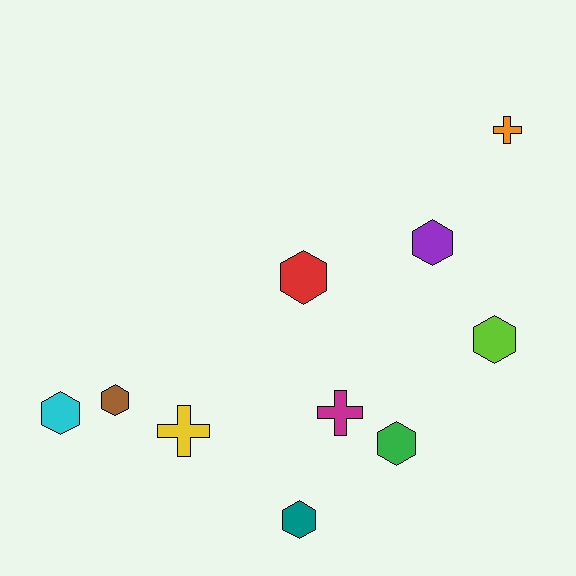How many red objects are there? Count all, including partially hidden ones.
There is 1 red object.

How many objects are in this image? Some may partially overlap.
There are 10 objects.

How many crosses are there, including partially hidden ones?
There are 3 crosses.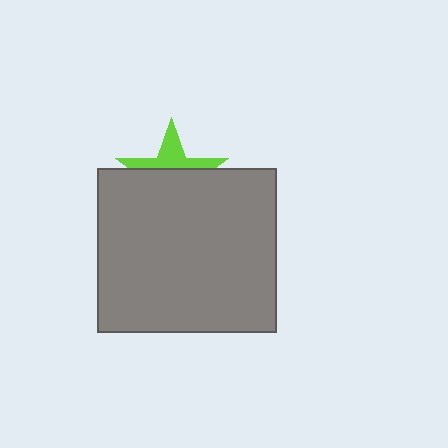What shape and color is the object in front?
The object in front is a gray rectangle.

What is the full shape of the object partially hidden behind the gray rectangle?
The partially hidden object is a lime star.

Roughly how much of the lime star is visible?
A small part of it is visible (roughly 38%).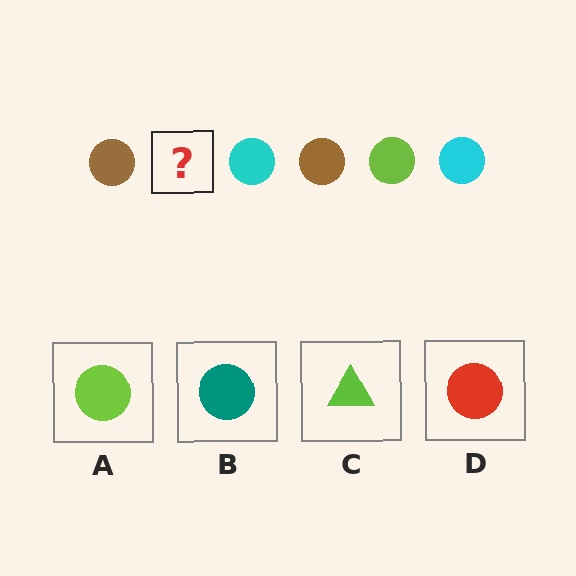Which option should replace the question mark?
Option A.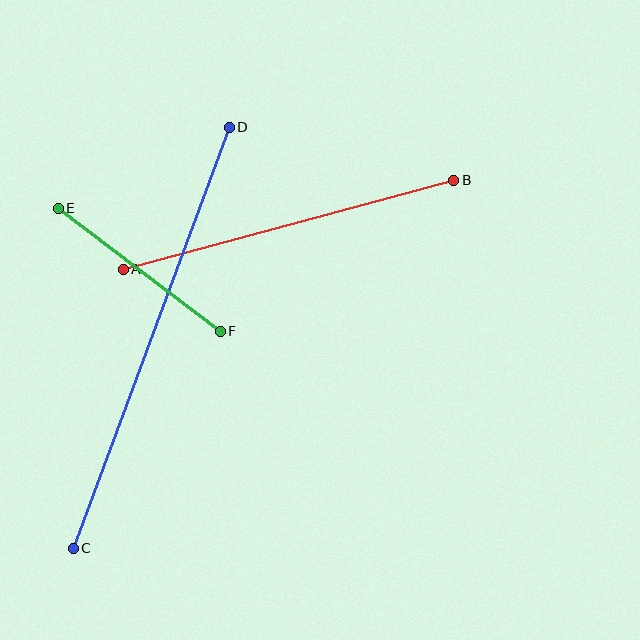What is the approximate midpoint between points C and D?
The midpoint is at approximately (151, 338) pixels.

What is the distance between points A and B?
The distance is approximately 343 pixels.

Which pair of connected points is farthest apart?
Points C and D are farthest apart.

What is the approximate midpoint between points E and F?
The midpoint is at approximately (139, 270) pixels.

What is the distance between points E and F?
The distance is approximately 203 pixels.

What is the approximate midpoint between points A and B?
The midpoint is at approximately (289, 225) pixels.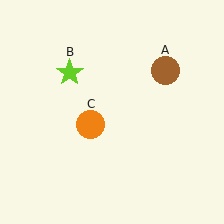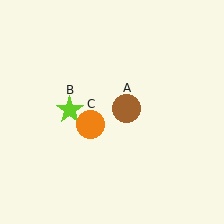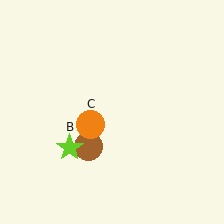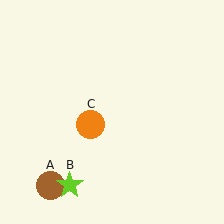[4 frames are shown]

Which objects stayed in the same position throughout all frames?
Orange circle (object C) remained stationary.